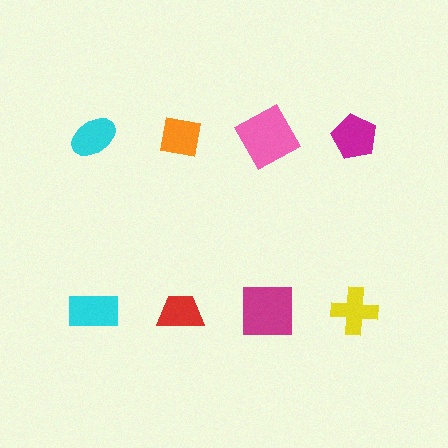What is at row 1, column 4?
A magenta pentagon.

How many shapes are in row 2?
4 shapes.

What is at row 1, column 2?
An orange square.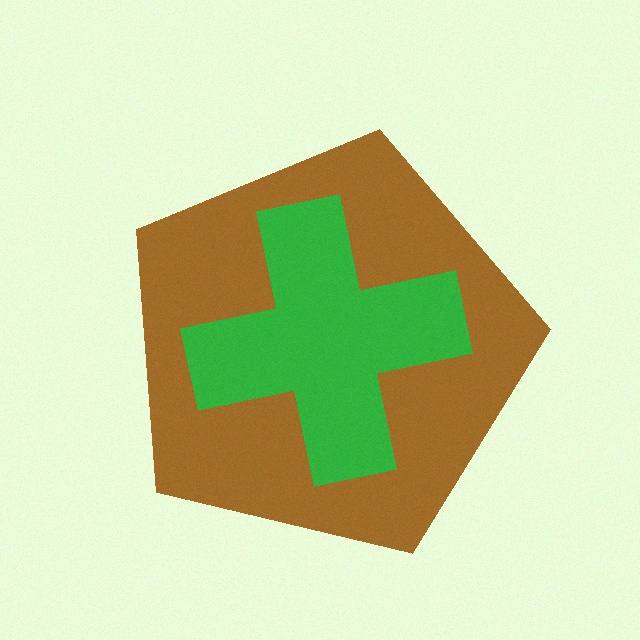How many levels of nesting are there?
2.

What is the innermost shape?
The green cross.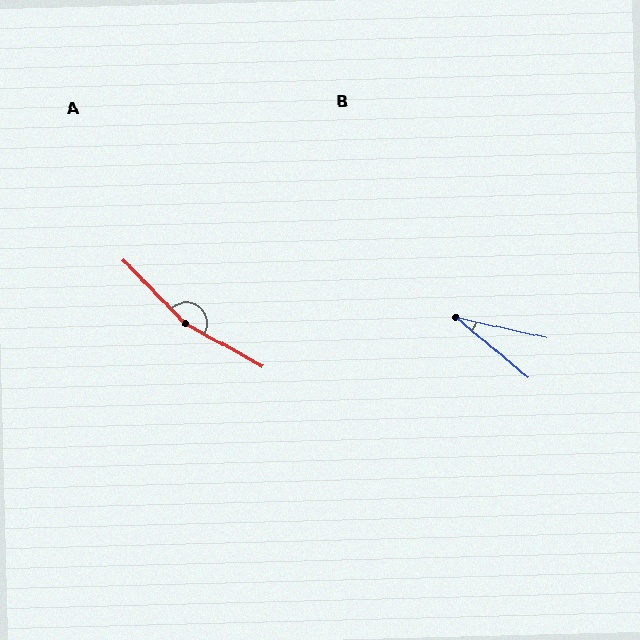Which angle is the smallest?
B, at approximately 27 degrees.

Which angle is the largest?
A, at approximately 163 degrees.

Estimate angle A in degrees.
Approximately 163 degrees.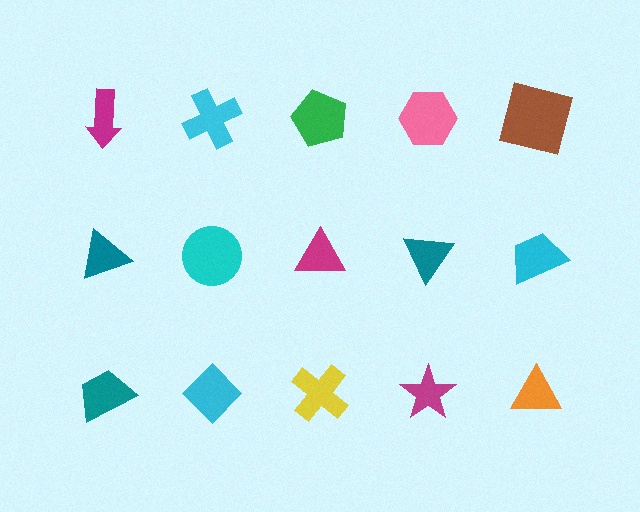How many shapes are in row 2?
5 shapes.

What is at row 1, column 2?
A cyan cross.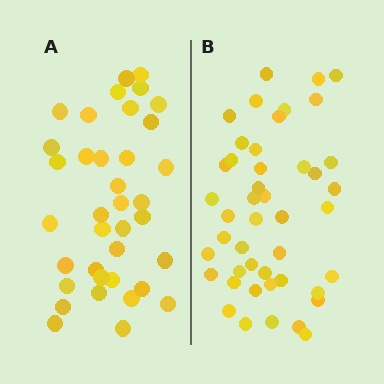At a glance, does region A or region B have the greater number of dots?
Region B (the right region) has more dots.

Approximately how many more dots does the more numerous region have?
Region B has roughly 8 or so more dots than region A.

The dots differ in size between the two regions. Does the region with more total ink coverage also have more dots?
No. Region A has more total ink coverage because its dots are larger, but region B actually contains more individual dots. Total area can be misleading — the number of items is what matters here.